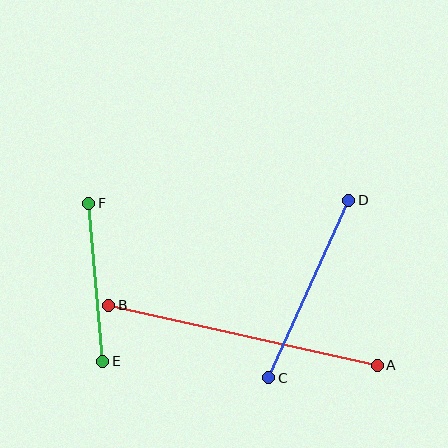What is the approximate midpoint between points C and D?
The midpoint is at approximately (309, 289) pixels.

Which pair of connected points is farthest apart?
Points A and B are farthest apart.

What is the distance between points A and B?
The distance is approximately 275 pixels.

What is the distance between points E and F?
The distance is approximately 159 pixels.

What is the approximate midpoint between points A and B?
The midpoint is at approximately (243, 335) pixels.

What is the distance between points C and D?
The distance is approximately 195 pixels.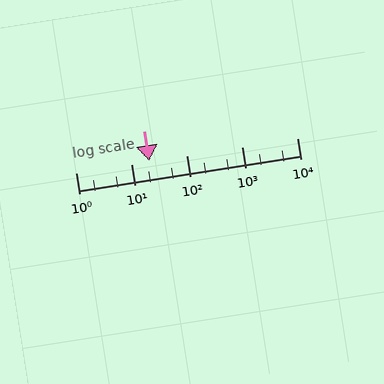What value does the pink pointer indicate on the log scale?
The pointer indicates approximately 21.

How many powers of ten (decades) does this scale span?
The scale spans 4 decades, from 1 to 10000.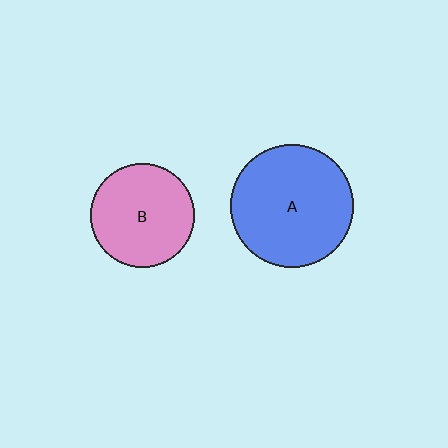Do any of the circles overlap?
No, none of the circles overlap.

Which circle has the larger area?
Circle A (blue).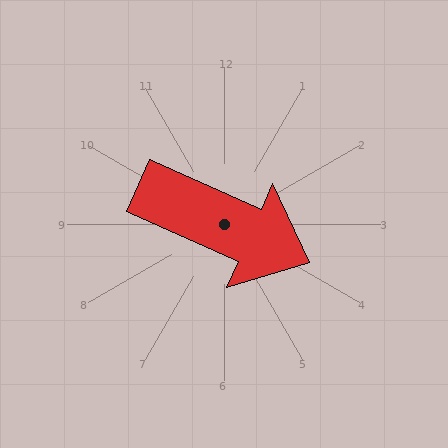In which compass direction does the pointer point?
Southeast.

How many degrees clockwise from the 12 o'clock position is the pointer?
Approximately 114 degrees.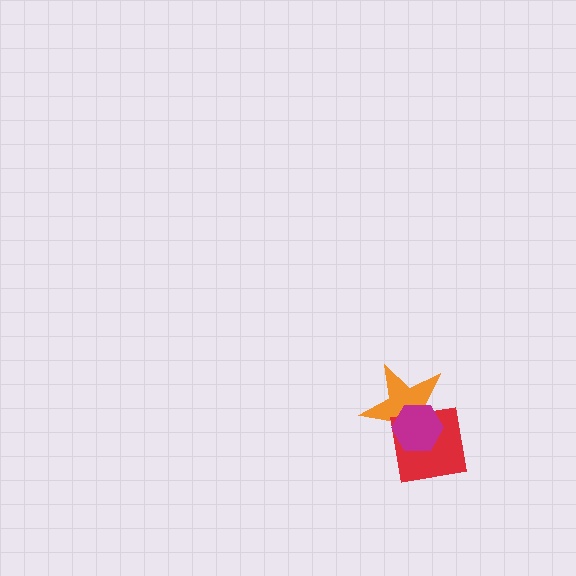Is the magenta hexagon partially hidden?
No, no other shape covers it.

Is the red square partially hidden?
Yes, it is partially covered by another shape.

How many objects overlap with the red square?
2 objects overlap with the red square.